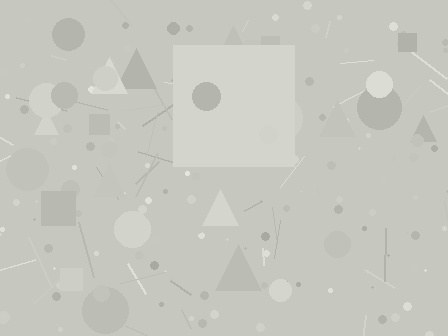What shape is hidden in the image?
A square is hidden in the image.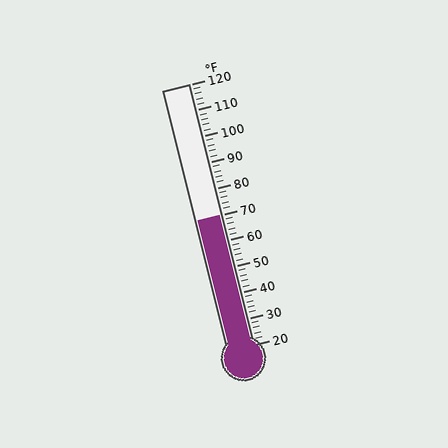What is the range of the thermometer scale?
The thermometer scale ranges from 20°F to 120°F.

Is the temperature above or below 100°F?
The temperature is below 100°F.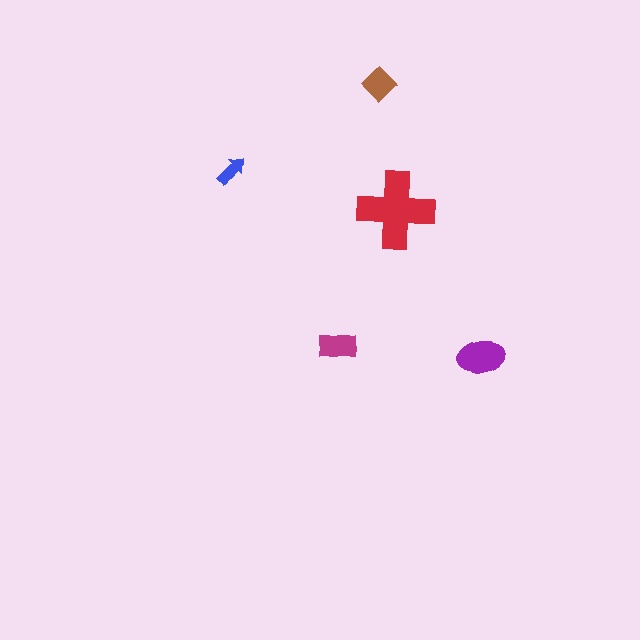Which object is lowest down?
The purple ellipse is bottommost.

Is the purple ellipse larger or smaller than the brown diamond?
Larger.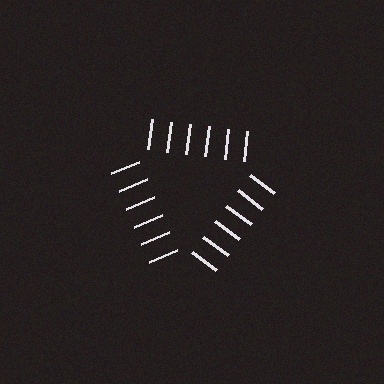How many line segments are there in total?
18 — 6 along each of the 3 edges.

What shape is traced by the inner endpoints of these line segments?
An illusory triangle — the line segments terminate on its edges but no continuous stroke is drawn.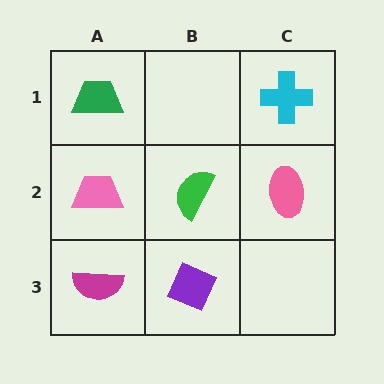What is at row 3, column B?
A purple diamond.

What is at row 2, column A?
A pink trapezoid.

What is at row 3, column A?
A magenta semicircle.